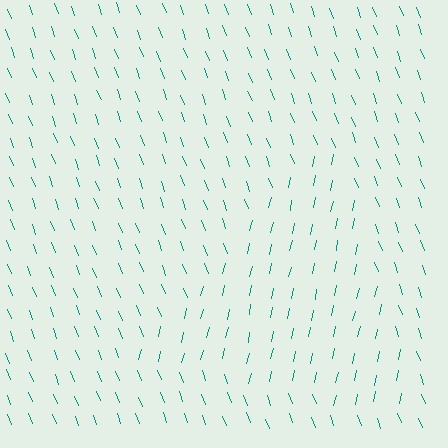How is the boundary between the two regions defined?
The boundary is defined purely by a change in line orientation (approximately 34 degrees difference). All lines are the same color and thickness.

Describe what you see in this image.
The image is filled with small teal line segments. A triangle region in the image has lines oriented differently from the surrounding lines, creating a visible texture boundary.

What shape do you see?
I see a triangle.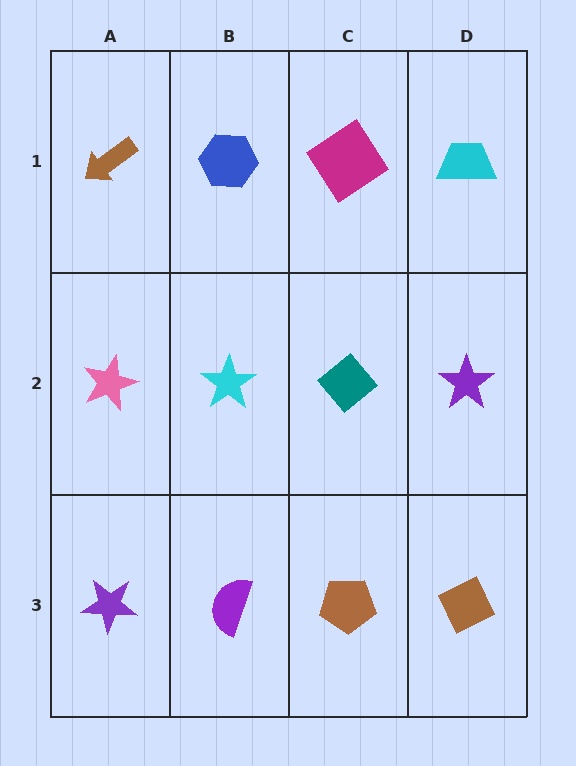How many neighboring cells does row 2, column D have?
3.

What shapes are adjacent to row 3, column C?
A teal diamond (row 2, column C), a purple semicircle (row 3, column B), a brown diamond (row 3, column D).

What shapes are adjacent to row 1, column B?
A cyan star (row 2, column B), a brown arrow (row 1, column A), a magenta diamond (row 1, column C).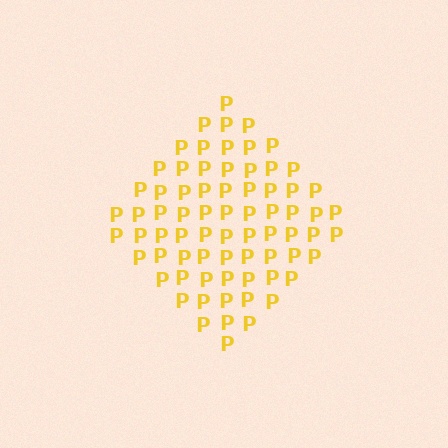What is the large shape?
The large shape is a diamond.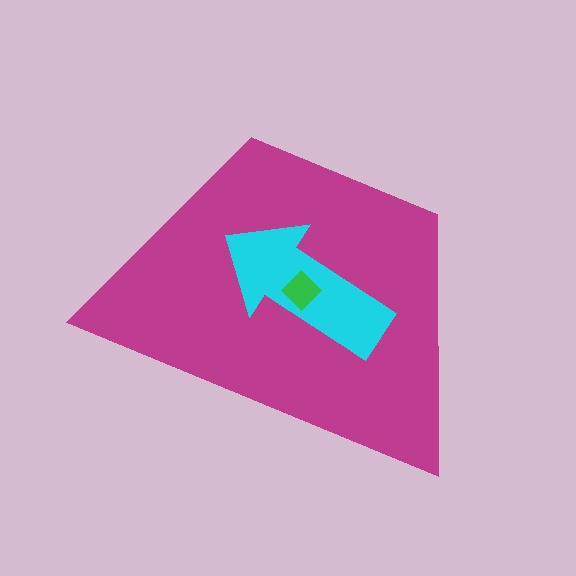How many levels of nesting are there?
3.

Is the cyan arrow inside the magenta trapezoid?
Yes.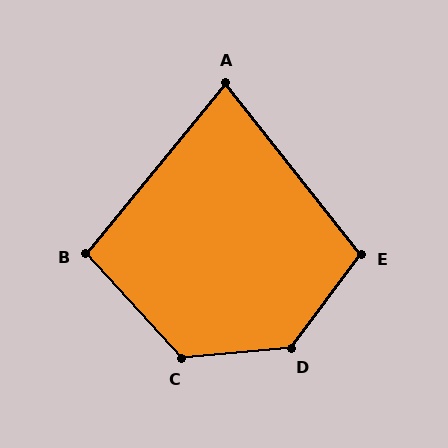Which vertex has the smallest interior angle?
A, at approximately 78 degrees.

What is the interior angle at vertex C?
Approximately 127 degrees (obtuse).